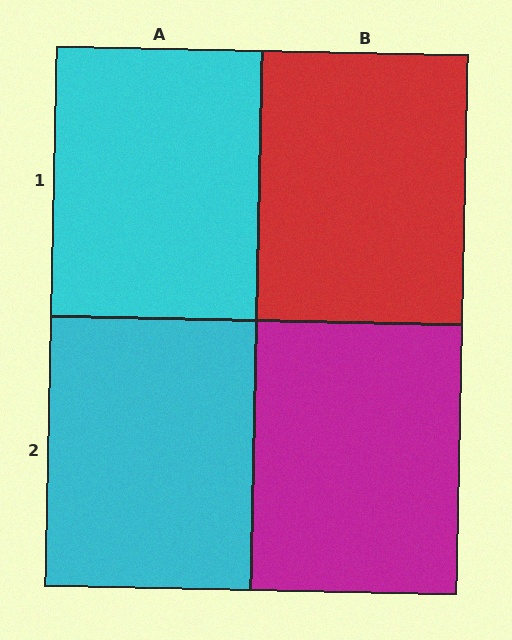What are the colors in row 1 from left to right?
Cyan, red.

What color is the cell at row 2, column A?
Cyan.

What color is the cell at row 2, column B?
Magenta.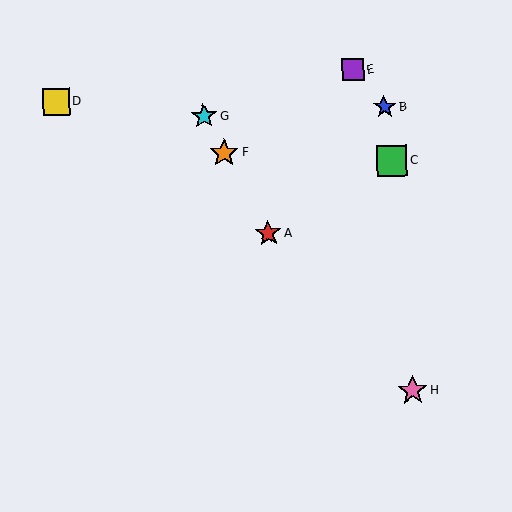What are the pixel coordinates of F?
Object F is at (224, 153).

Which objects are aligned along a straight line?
Objects A, F, G are aligned along a straight line.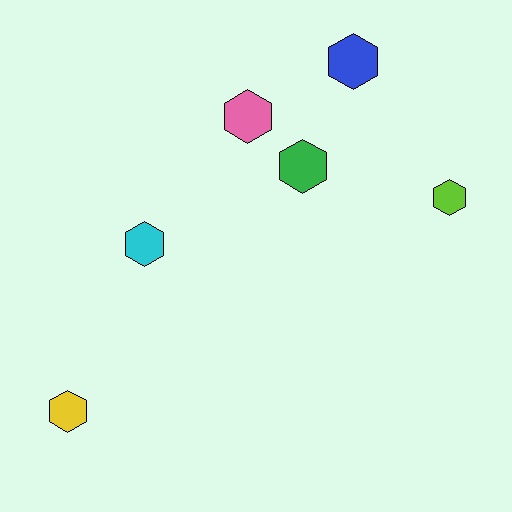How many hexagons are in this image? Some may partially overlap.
There are 6 hexagons.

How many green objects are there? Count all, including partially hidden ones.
There is 1 green object.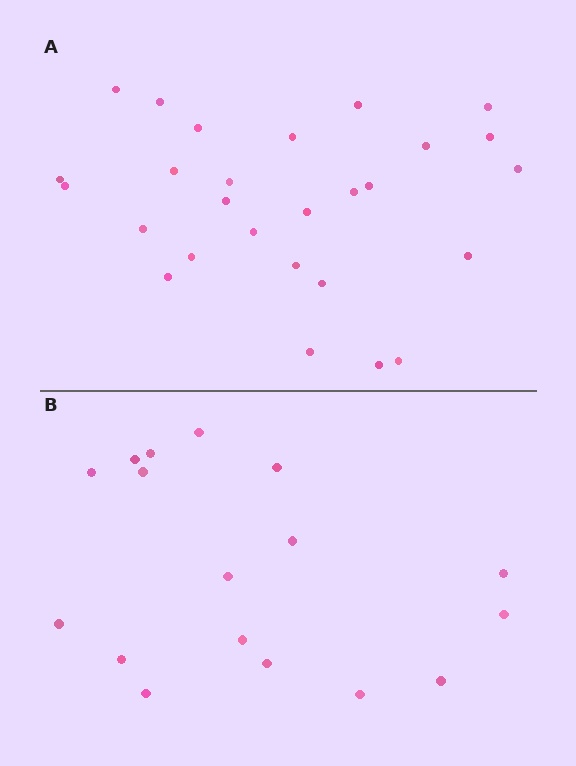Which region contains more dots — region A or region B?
Region A (the top region) has more dots.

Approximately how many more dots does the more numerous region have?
Region A has roughly 10 or so more dots than region B.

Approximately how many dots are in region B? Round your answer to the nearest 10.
About 20 dots. (The exact count is 17, which rounds to 20.)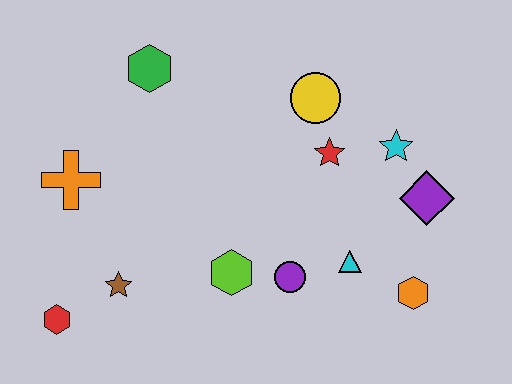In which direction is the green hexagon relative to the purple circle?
The green hexagon is above the purple circle.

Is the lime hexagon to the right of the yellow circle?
No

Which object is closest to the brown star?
The red hexagon is closest to the brown star.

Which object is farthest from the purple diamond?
The red hexagon is farthest from the purple diamond.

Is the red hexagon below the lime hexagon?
Yes